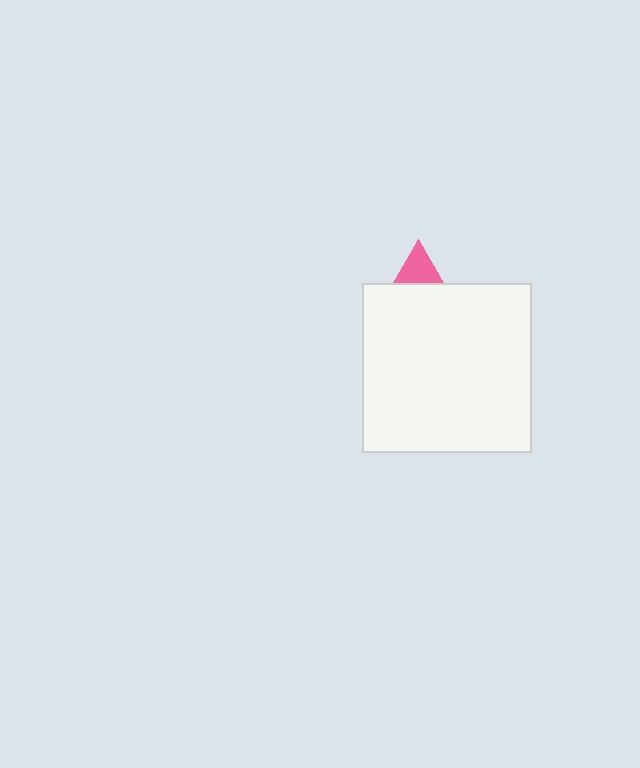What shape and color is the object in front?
The object in front is a white square.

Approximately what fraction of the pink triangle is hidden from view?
Roughly 69% of the pink triangle is hidden behind the white square.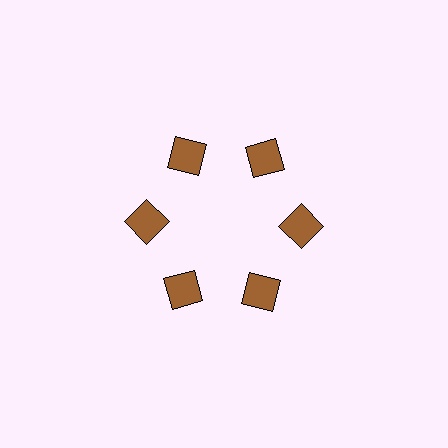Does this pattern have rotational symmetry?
Yes, this pattern has 6-fold rotational symmetry. It looks the same after rotating 60 degrees around the center.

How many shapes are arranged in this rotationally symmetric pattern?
There are 6 shapes, arranged in 6 groups of 1.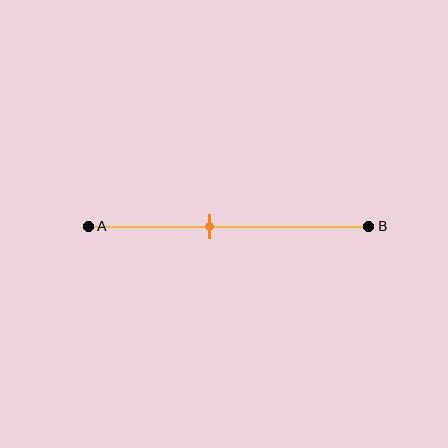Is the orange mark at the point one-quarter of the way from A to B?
No, the mark is at about 45% from A, not at the 25% one-quarter point.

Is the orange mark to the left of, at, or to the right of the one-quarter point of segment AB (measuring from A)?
The orange mark is to the right of the one-quarter point of segment AB.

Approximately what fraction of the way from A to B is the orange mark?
The orange mark is approximately 45% of the way from A to B.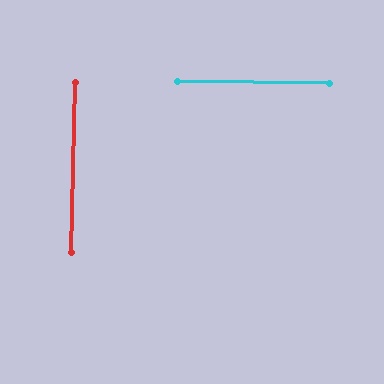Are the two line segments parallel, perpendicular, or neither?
Perpendicular — they meet at approximately 90°.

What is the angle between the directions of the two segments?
Approximately 90 degrees.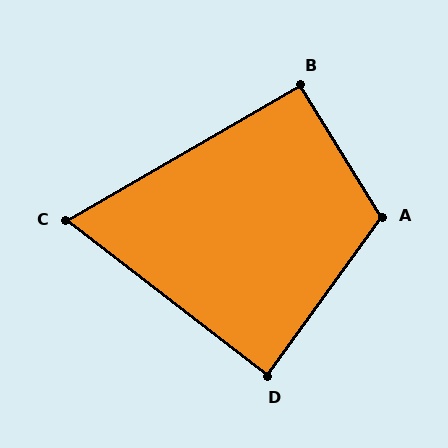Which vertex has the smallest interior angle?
C, at approximately 68 degrees.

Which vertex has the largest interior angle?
A, at approximately 112 degrees.